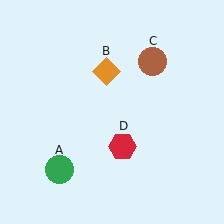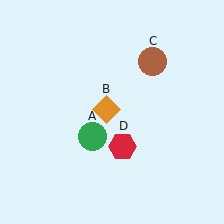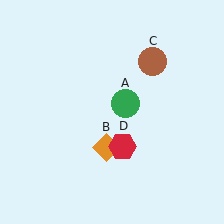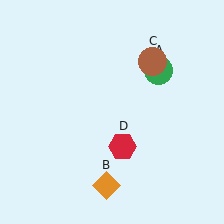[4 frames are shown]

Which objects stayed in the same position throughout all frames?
Brown circle (object C) and red hexagon (object D) remained stationary.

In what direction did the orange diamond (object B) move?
The orange diamond (object B) moved down.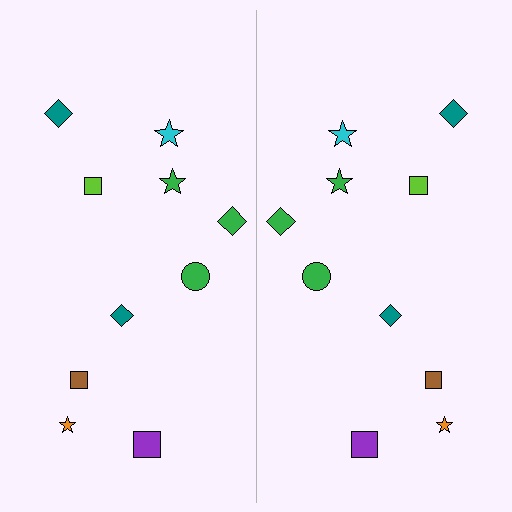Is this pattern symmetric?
Yes, this pattern has bilateral (reflection) symmetry.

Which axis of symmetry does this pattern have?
The pattern has a vertical axis of symmetry running through the center of the image.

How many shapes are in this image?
There are 20 shapes in this image.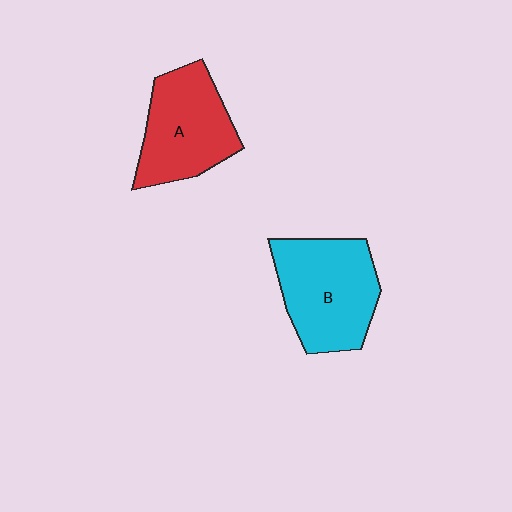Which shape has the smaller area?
Shape A (red).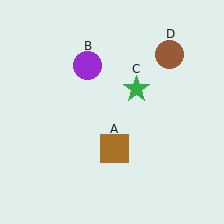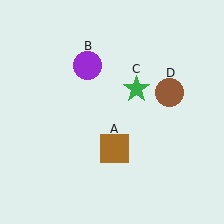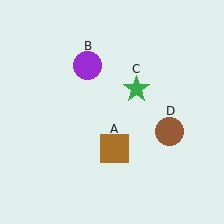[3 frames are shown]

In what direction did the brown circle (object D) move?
The brown circle (object D) moved down.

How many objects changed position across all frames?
1 object changed position: brown circle (object D).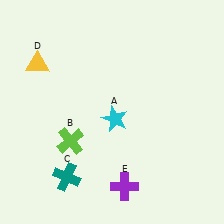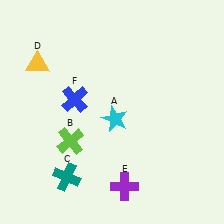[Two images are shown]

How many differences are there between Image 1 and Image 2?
There is 1 difference between the two images.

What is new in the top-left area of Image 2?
A blue cross (F) was added in the top-left area of Image 2.